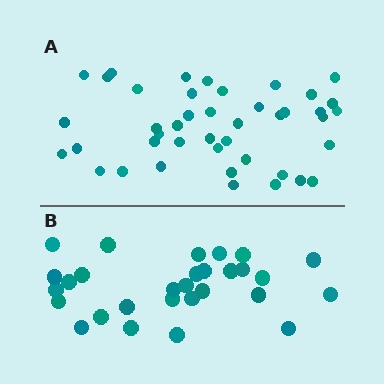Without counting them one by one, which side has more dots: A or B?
Region A (the top region) has more dots.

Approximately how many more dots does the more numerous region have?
Region A has approximately 15 more dots than region B.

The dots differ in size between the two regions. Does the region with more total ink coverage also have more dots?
No. Region B has more total ink coverage because its dots are larger, but region A actually contains more individual dots. Total area can be misleading — the number of items is what matters here.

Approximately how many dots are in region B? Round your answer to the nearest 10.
About 30 dots. (The exact count is 29, which rounds to 30.)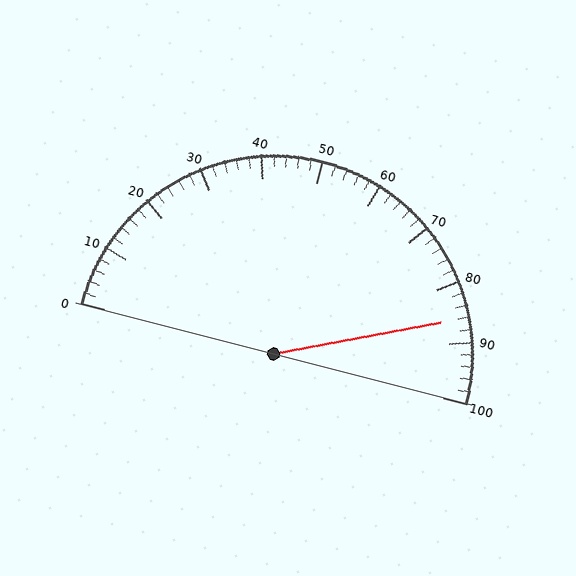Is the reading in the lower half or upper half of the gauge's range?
The reading is in the upper half of the range (0 to 100).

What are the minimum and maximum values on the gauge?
The gauge ranges from 0 to 100.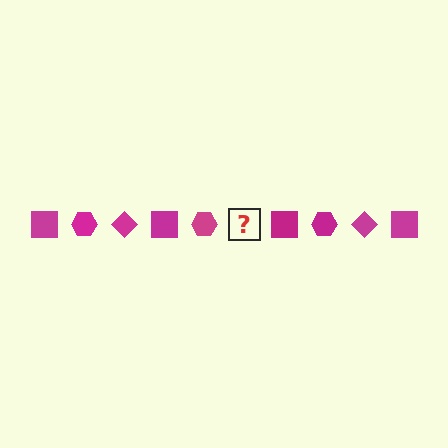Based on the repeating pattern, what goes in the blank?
The blank should be a magenta diamond.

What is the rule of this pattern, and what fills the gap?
The rule is that the pattern cycles through square, hexagon, diamond shapes in magenta. The gap should be filled with a magenta diamond.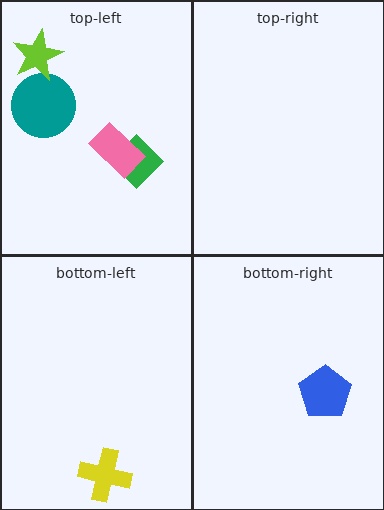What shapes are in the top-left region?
The green diamond, the teal circle, the pink rectangle, the lime star.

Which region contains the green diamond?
The top-left region.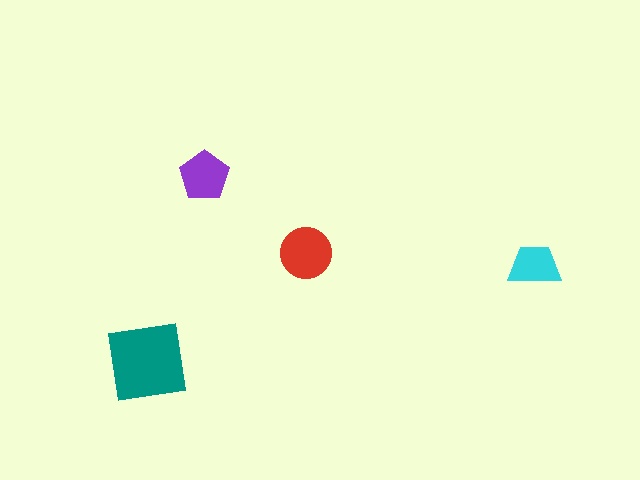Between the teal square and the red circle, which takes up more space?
The teal square.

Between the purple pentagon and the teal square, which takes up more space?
The teal square.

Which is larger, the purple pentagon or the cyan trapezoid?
The purple pentagon.